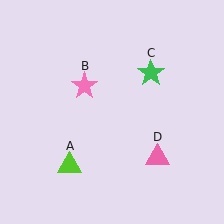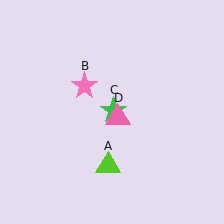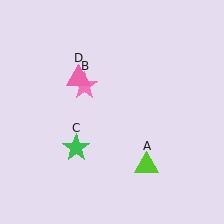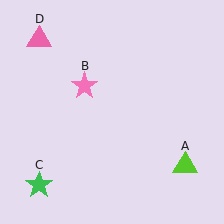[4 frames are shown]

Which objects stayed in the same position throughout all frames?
Pink star (object B) remained stationary.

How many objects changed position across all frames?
3 objects changed position: lime triangle (object A), green star (object C), pink triangle (object D).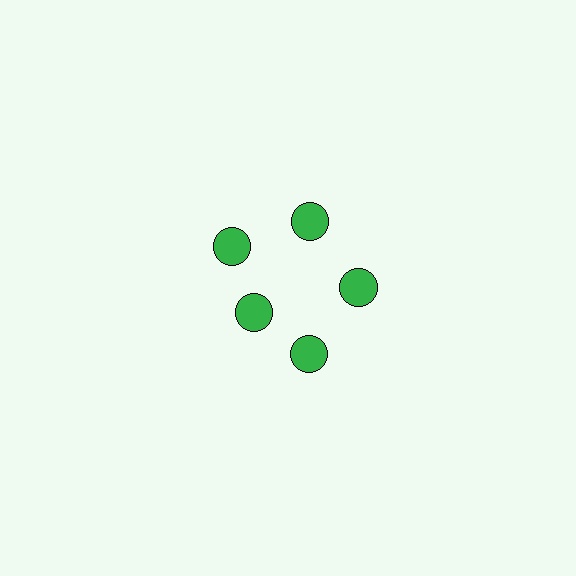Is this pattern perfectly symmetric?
No. The 5 green circles are arranged in a ring, but one element near the 8 o'clock position is pulled inward toward the center, breaking the 5-fold rotational symmetry.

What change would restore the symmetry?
The symmetry would be restored by moving it outward, back onto the ring so that all 5 circles sit at equal angles and equal distance from the center.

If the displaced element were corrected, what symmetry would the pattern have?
It would have 5-fold rotational symmetry — the pattern would map onto itself every 72 degrees.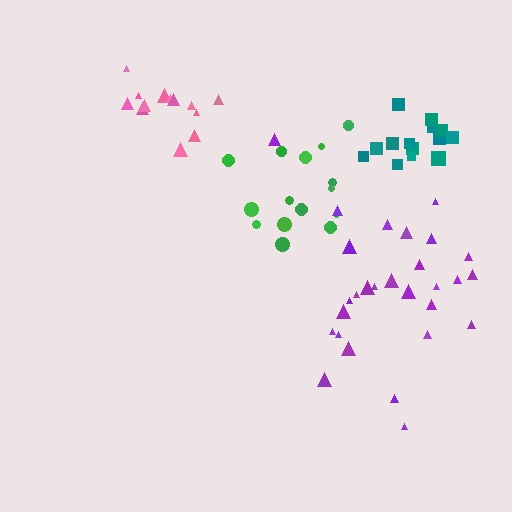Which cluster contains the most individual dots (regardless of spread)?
Purple (28).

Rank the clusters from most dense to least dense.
pink, teal, green, purple.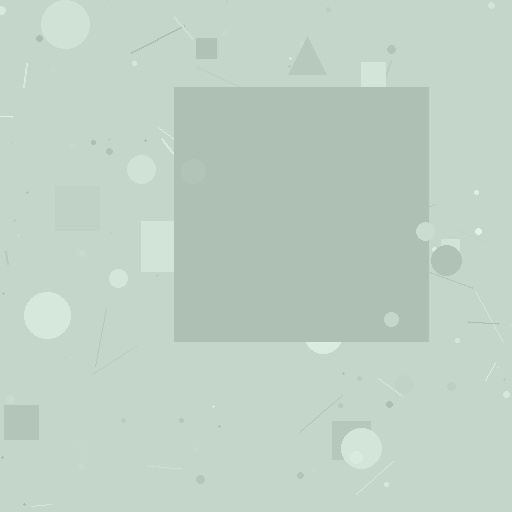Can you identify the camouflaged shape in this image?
The camouflaged shape is a square.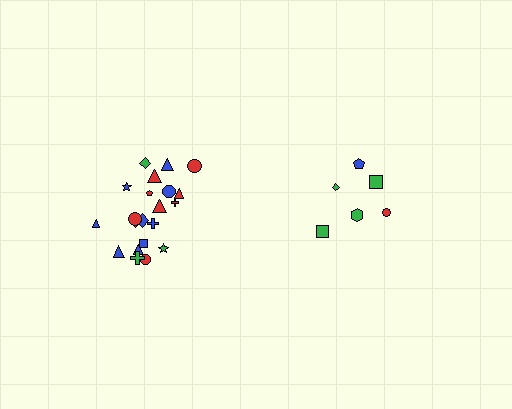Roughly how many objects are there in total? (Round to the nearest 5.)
Roughly 30 objects in total.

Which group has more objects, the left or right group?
The left group.